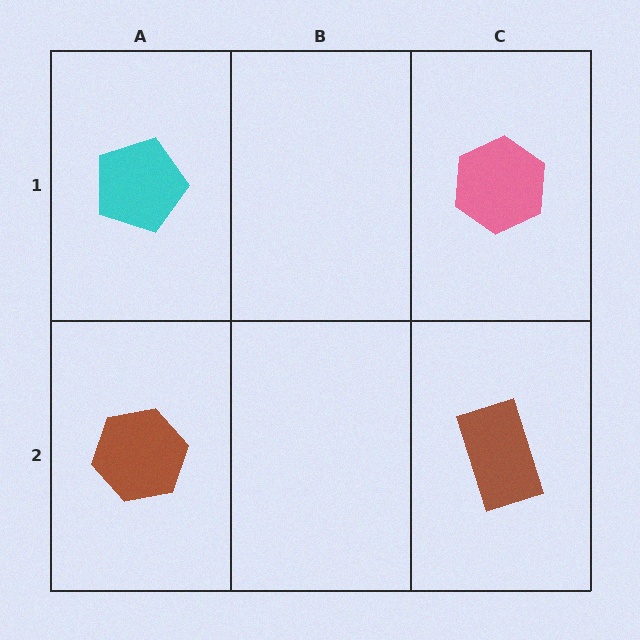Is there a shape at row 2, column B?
No, that cell is empty.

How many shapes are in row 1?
2 shapes.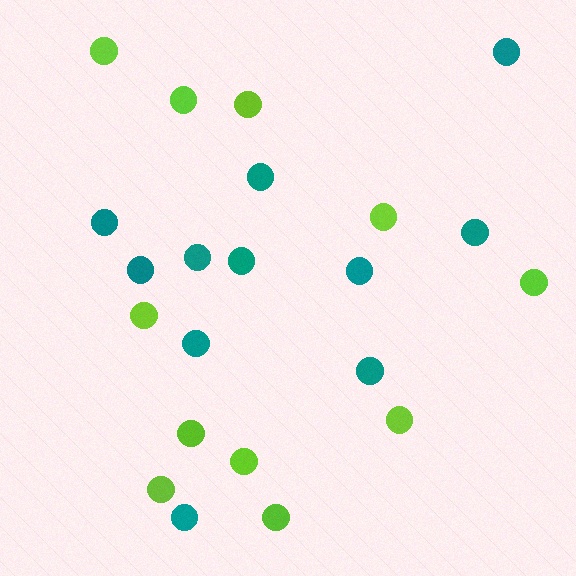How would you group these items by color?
There are 2 groups: one group of teal circles (11) and one group of lime circles (11).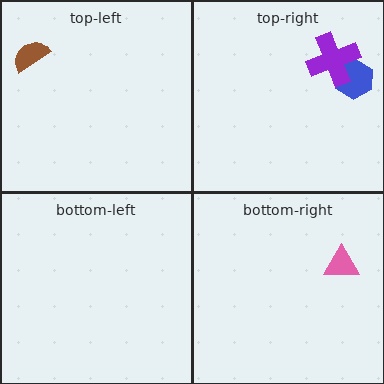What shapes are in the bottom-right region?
The pink triangle.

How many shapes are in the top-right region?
2.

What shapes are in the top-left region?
The brown semicircle.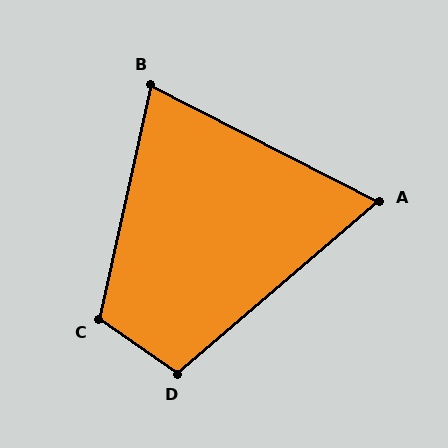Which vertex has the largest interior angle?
C, at approximately 112 degrees.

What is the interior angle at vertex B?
Approximately 75 degrees (acute).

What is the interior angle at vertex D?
Approximately 105 degrees (obtuse).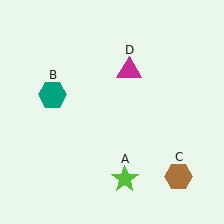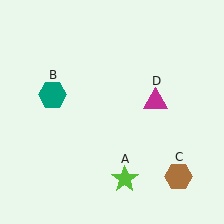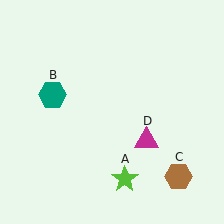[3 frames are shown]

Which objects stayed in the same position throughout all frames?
Lime star (object A) and teal hexagon (object B) and brown hexagon (object C) remained stationary.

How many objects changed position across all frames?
1 object changed position: magenta triangle (object D).